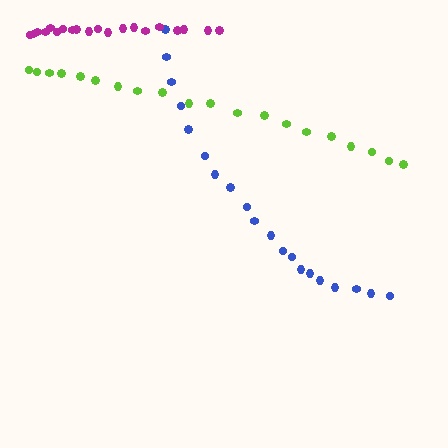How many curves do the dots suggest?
There are 3 distinct paths.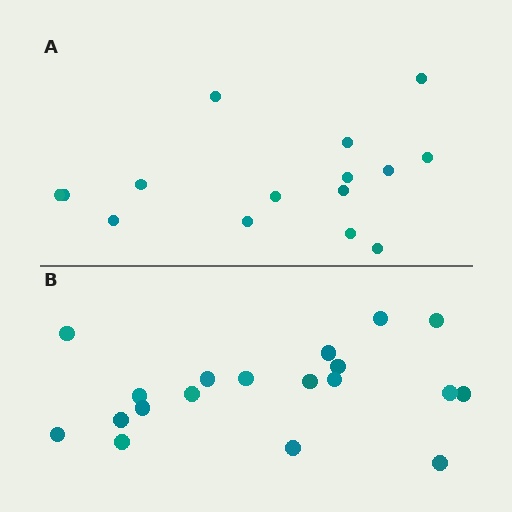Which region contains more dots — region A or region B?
Region B (the bottom region) has more dots.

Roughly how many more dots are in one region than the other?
Region B has about 4 more dots than region A.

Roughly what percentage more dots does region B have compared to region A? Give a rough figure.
About 25% more.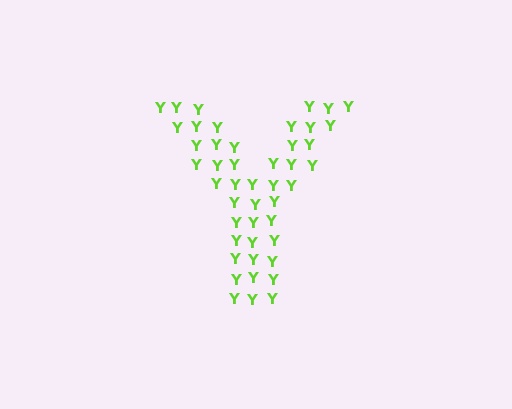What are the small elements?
The small elements are letter Y's.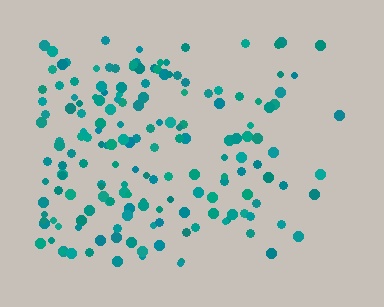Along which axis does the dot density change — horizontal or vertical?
Horizontal.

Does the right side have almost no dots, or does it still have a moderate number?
Still a moderate number, just noticeably fewer than the left.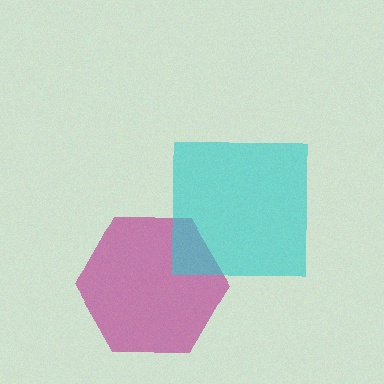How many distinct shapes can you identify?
There are 2 distinct shapes: a magenta hexagon, a cyan square.